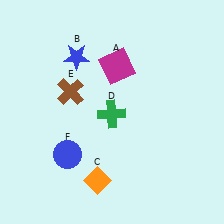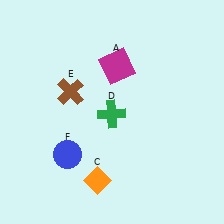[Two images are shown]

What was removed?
The blue star (B) was removed in Image 2.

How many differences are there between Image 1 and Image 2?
There is 1 difference between the two images.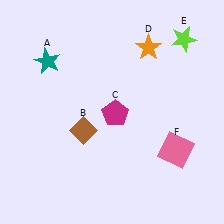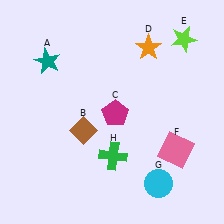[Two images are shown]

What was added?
A cyan circle (G), a green cross (H) were added in Image 2.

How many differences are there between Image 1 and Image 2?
There are 2 differences between the two images.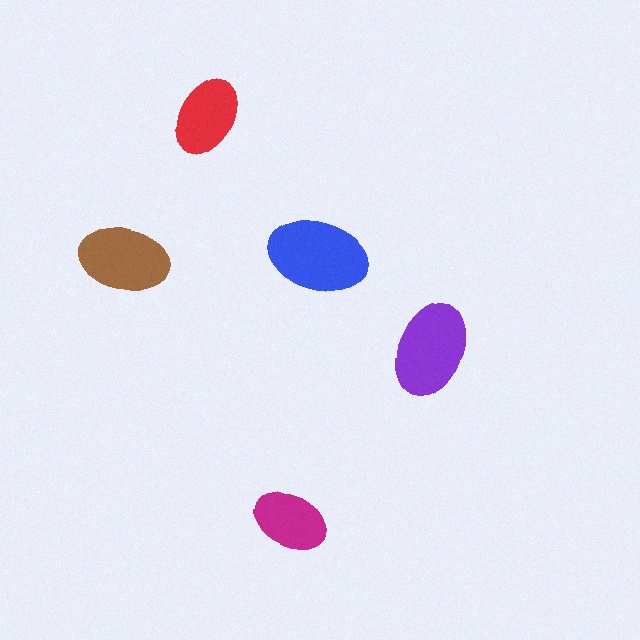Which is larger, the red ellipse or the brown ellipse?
The brown one.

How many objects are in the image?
There are 5 objects in the image.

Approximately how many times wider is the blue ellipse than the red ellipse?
About 1.5 times wider.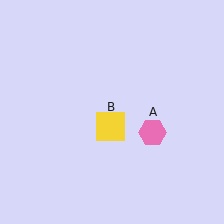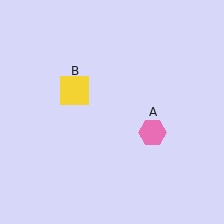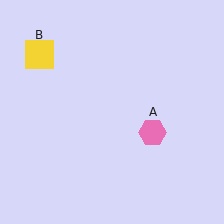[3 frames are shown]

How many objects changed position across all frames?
1 object changed position: yellow square (object B).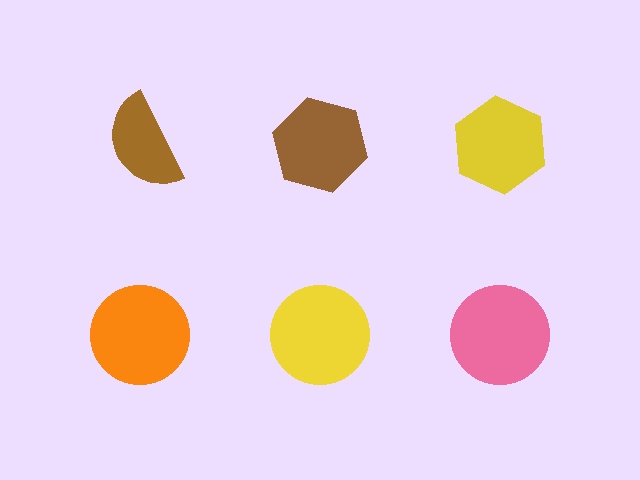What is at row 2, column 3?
A pink circle.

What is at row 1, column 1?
A brown semicircle.